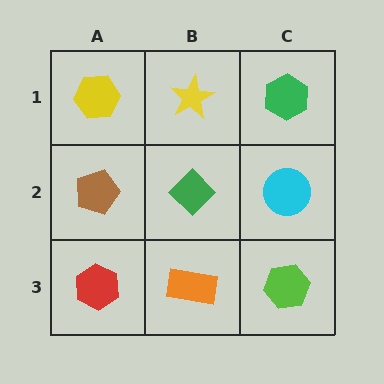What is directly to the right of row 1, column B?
A green hexagon.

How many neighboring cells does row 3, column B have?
3.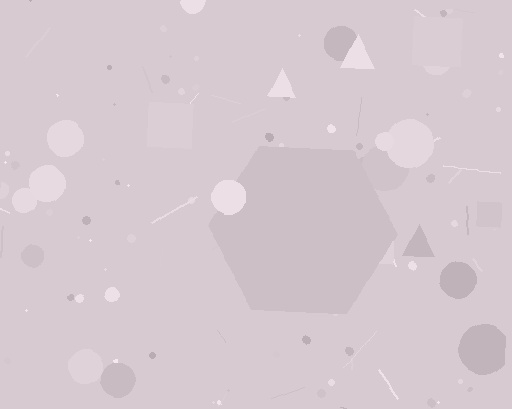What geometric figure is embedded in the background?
A hexagon is embedded in the background.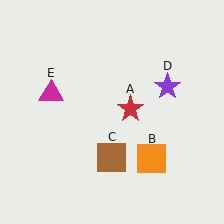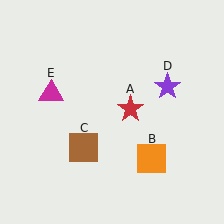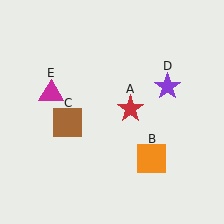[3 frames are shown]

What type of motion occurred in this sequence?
The brown square (object C) rotated clockwise around the center of the scene.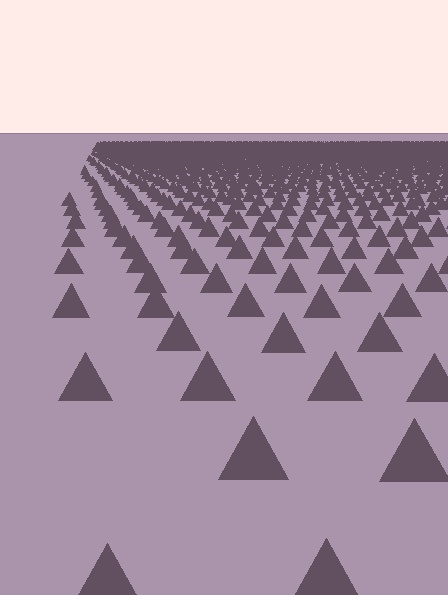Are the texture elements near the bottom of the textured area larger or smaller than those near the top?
Larger. Near the bottom, elements are closer to the viewer and appear at a bigger on-screen size.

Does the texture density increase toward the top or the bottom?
Density increases toward the top.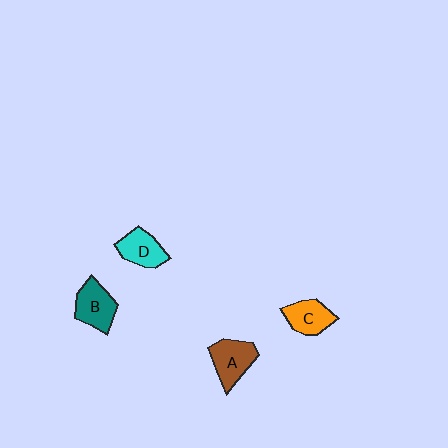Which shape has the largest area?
Shape A (brown).